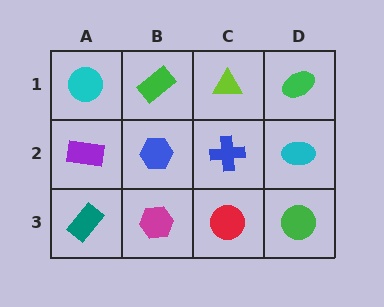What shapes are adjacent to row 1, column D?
A cyan ellipse (row 2, column D), a lime triangle (row 1, column C).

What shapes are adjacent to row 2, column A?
A cyan circle (row 1, column A), a teal rectangle (row 3, column A), a blue hexagon (row 2, column B).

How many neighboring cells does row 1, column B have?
3.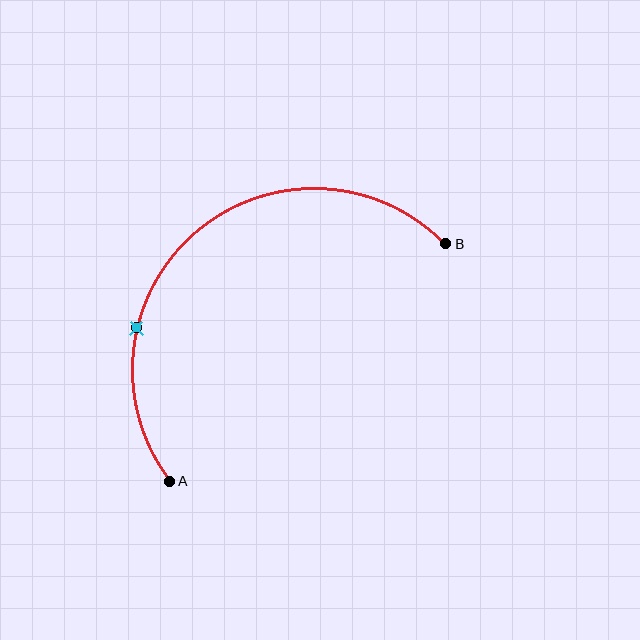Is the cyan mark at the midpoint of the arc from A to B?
No. The cyan mark lies on the arc but is closer to endpoint A. The arc midpoint would be at the point on the curve equidistant along the arc from both A and B.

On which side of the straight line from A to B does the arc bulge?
The arc bulges above and to the left of the straight line connecting A and B.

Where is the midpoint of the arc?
The arc midpoint is the point on the curve farthest from the straight line joining A and B. It sits above and to the left of that line.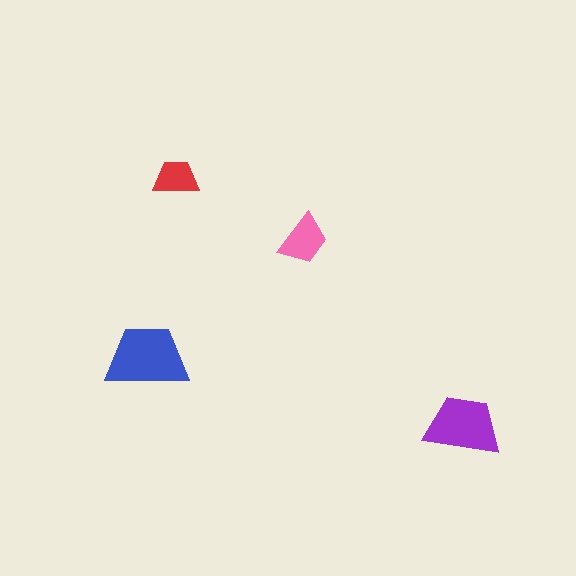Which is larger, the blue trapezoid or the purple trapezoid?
The blue one.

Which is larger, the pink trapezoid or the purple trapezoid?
The purple one.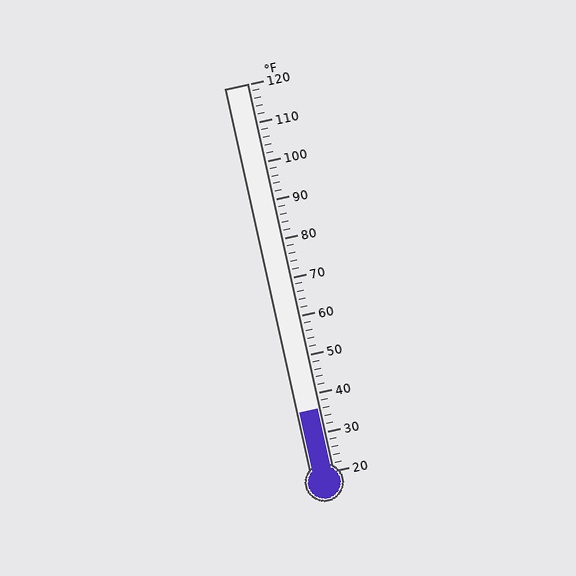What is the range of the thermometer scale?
The thermometer scale ranges from 20°F to 120°F.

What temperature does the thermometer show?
The thermometer shows approximately 36°F.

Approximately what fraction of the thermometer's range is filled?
The thermometer is filled to approximately 15% of its range.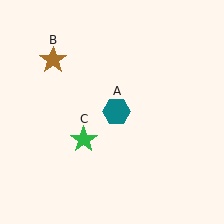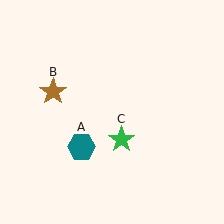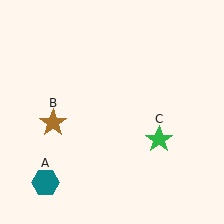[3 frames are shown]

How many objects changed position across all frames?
3 objects changed position: teal hexagon (object A), brown star (object B), green star (object C).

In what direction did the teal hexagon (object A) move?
The teal hexagon (object A) moved down and to the left.